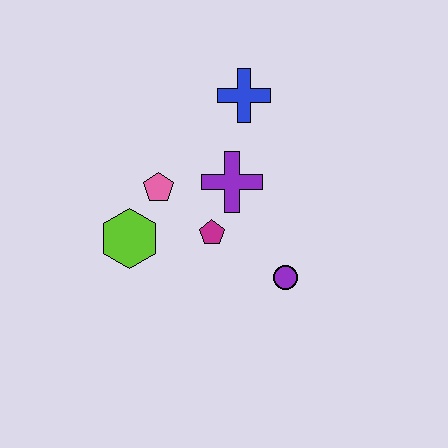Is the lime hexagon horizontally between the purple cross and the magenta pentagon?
No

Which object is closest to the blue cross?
The purple cross is closest to the blue cross.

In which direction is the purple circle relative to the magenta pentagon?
The purple circle is to the right of the magenta pentagon.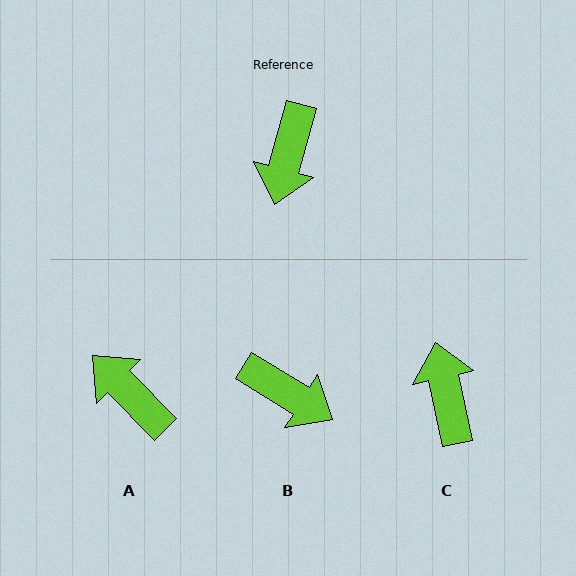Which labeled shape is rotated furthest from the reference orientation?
C, about 152 degrees away.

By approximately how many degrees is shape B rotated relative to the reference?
Approximately 74 degrees counter-clockwise.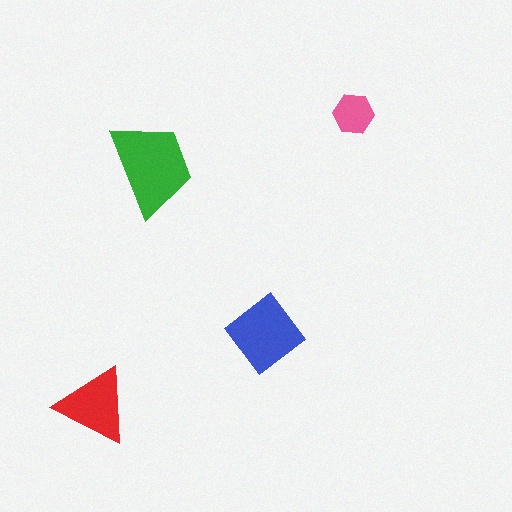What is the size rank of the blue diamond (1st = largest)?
2nd.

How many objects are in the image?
There are 4 objects in the image.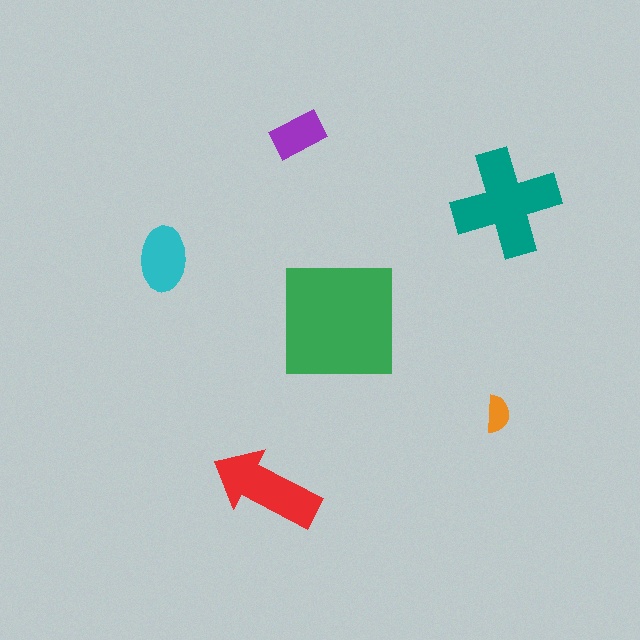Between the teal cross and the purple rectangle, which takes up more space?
The teal cross.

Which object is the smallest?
The orange semicircle.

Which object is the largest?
The green square.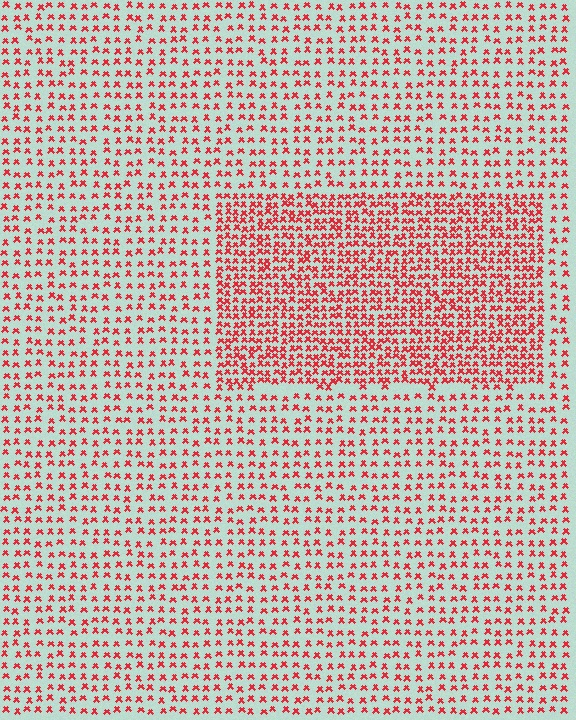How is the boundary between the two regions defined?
The boundary is defined by a change in element density (approximately 2.0x ratio). All elements are the same color, size, and shape.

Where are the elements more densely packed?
The elements are more densely packed inside the rectangle boundary.